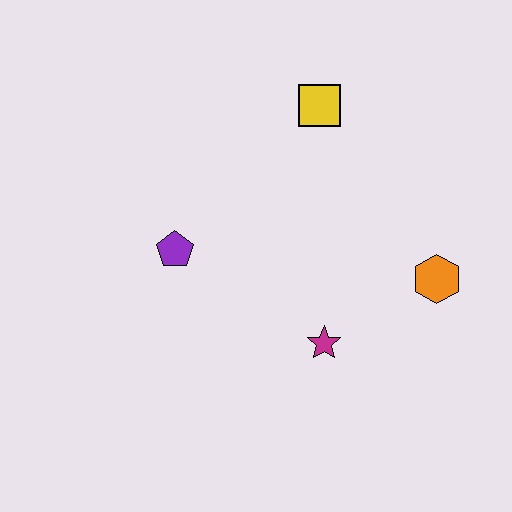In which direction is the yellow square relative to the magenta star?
The yellow square is above the magenta star.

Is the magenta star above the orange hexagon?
No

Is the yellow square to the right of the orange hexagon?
No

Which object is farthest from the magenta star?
The yellow square is farthest from the magenta star.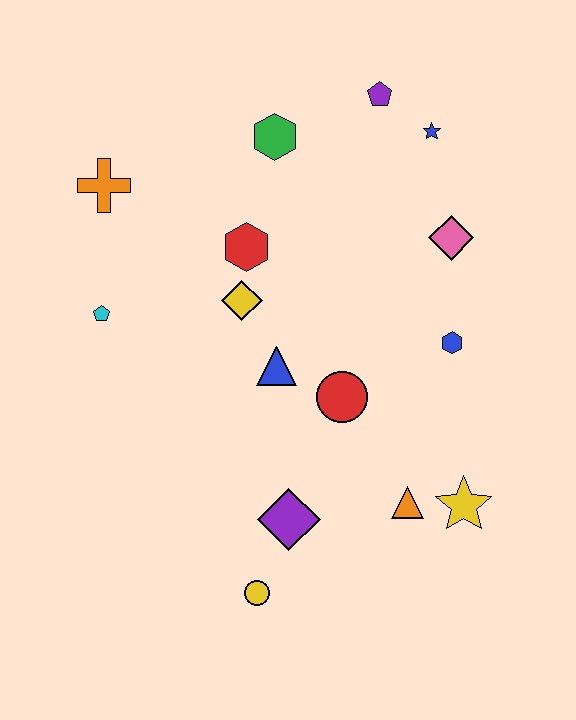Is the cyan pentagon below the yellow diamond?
Yes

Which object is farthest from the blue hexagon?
The orange cross is farthest from the blue hexagon.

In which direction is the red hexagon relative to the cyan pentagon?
The red hexagon is to the right of the cyan pentagon.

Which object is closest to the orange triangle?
The yellow star is closest to the orange triangle.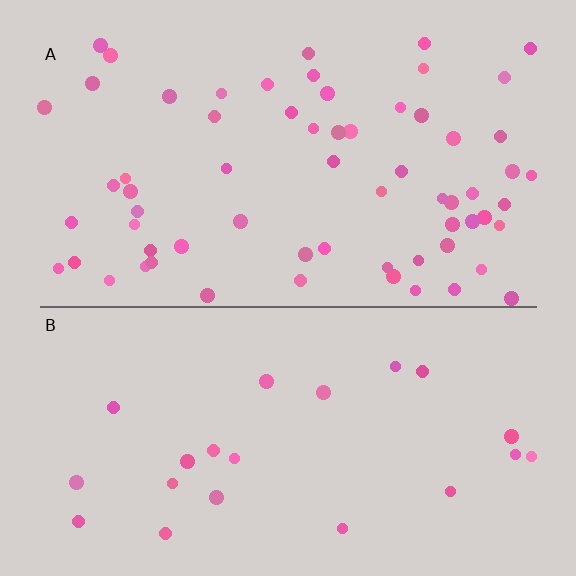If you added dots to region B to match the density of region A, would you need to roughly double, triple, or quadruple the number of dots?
Approximately triple.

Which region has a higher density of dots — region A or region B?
A (the top).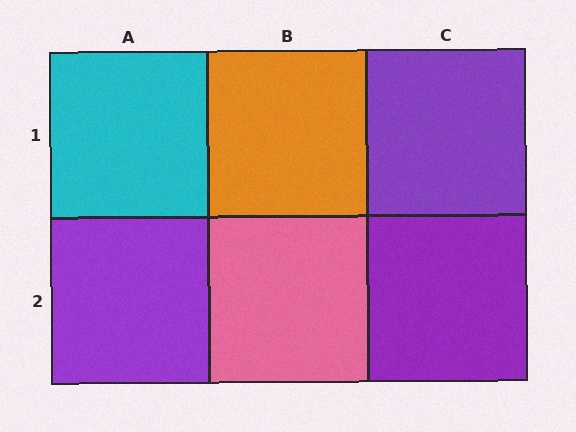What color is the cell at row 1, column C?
Purple.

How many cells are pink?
1 cell is pink.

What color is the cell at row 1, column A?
Cyan.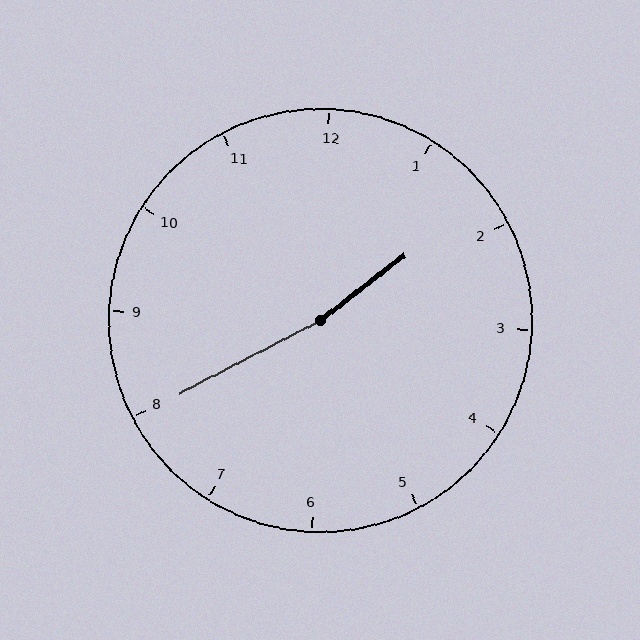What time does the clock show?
1:40.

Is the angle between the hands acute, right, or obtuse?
It is obtuse.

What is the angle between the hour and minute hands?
Approximately 170 degrees.